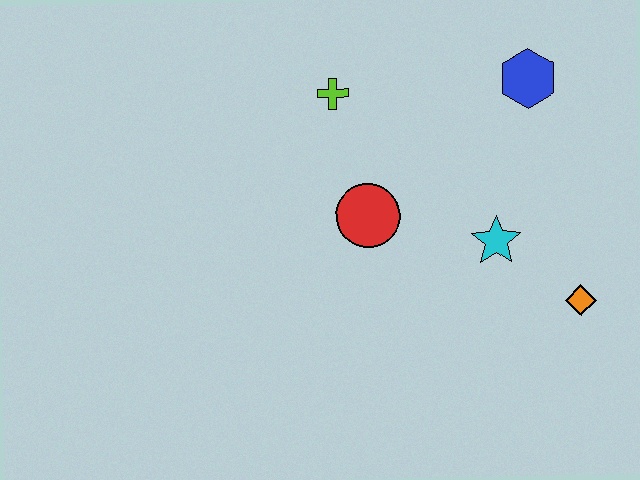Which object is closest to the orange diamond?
The cyan star is closest to the orange diamond.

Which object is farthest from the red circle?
The orange diamond is farthest from the red circle.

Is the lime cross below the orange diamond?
No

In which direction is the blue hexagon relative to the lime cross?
The blue hexagon is to the right of the lime cross.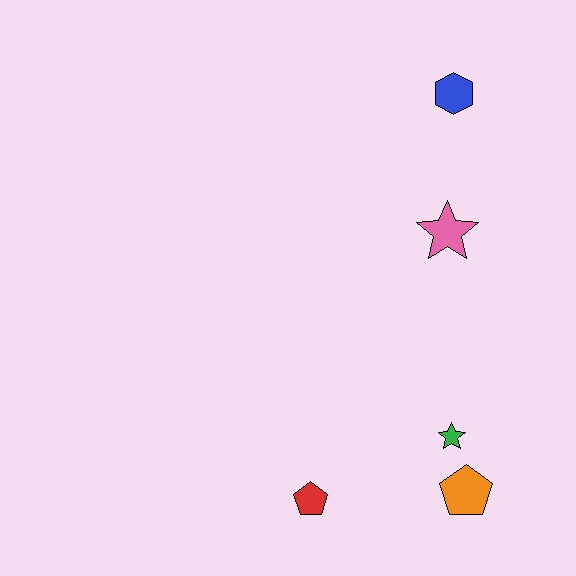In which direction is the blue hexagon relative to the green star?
The blue hexagon is above the green star.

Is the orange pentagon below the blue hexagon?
Yes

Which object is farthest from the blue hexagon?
The red pentagon is farthest from the blue hexagon.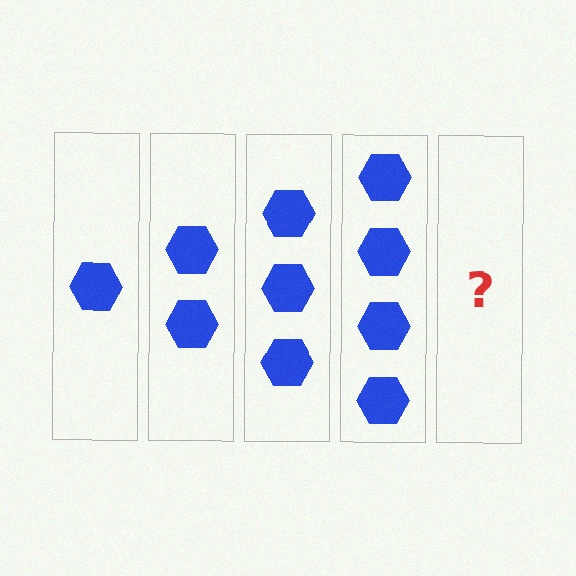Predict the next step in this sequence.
The next step is 5 hexagons.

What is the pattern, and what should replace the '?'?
The pattern is that each step adds one more hexagon. The '?' should be 5 hexagons.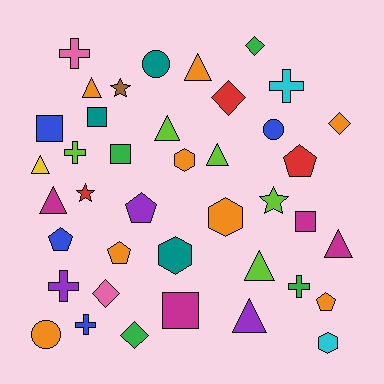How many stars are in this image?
There are 3 stars.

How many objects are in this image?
There are 40 objects.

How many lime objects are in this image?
There are 5 lime objects.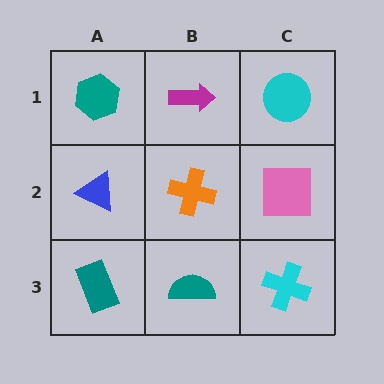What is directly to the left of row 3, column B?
A teal rectangle.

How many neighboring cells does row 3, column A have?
2.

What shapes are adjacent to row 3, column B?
An orange cross (row 2, column B), a teal rectangle (row 3, column A), a cyan cross (row 3, column C).